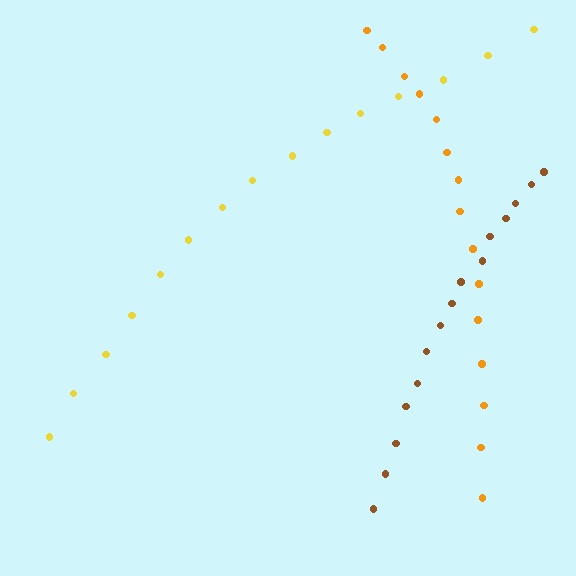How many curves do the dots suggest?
There are 3 distinct paths.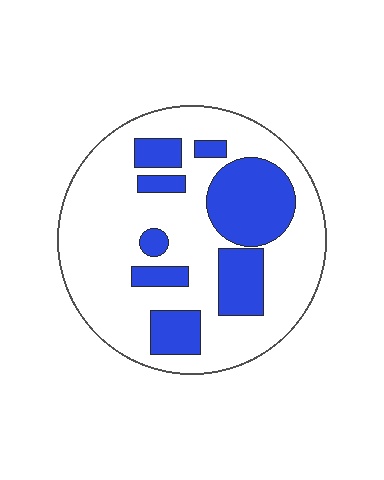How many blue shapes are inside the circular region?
8.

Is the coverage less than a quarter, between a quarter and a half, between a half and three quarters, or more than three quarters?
Between a quarter and a half.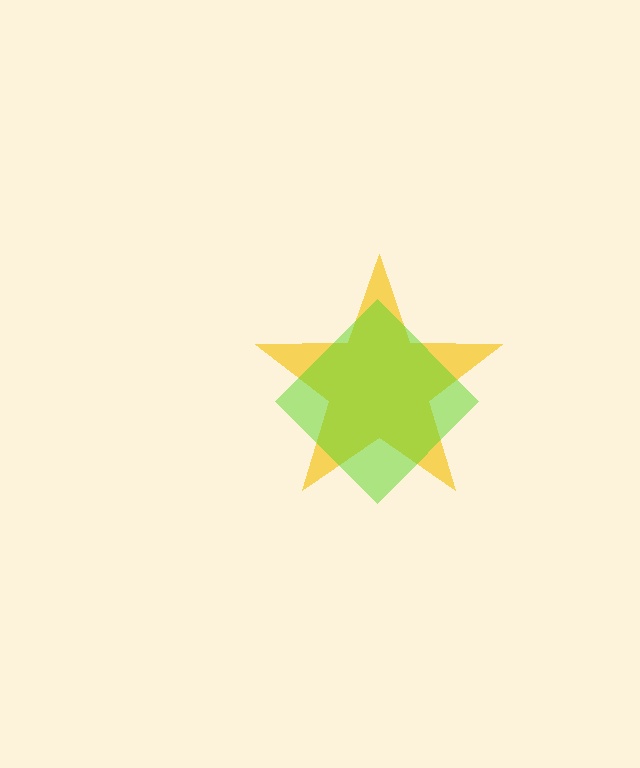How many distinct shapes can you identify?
There are 2 distinct shapes: a yellow star, a lime diamond.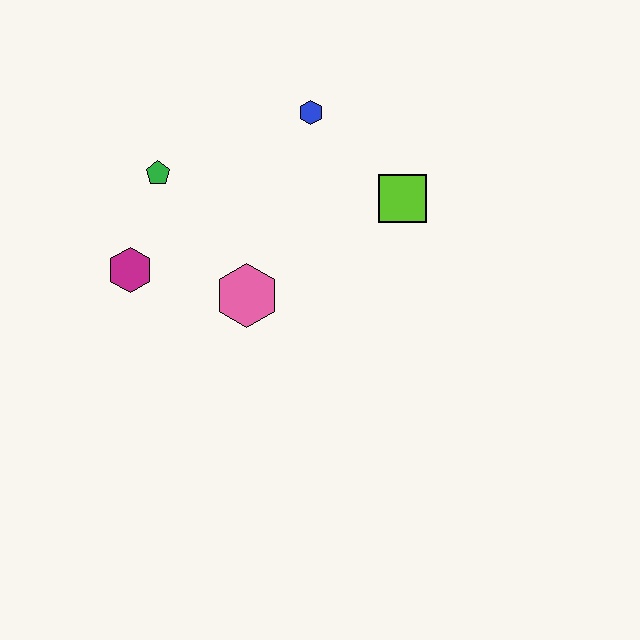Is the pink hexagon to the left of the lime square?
Yes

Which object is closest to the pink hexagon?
The magenta hexagon is closest to the pink hexagon.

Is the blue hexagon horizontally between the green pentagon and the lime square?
Yes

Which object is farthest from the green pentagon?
The lime square is farthest from the green pentagon.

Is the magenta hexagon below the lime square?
Yes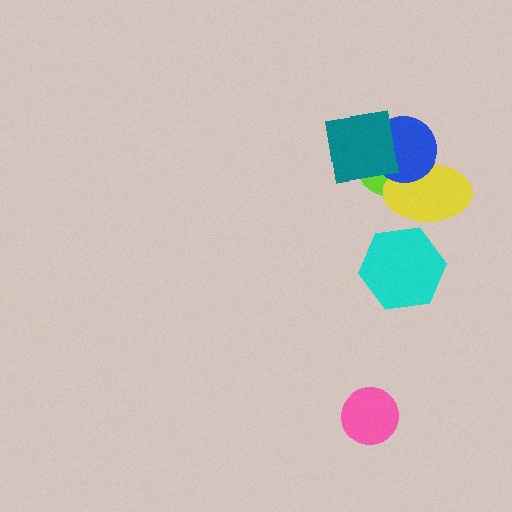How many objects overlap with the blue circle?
3 objects overlap with the blue circle.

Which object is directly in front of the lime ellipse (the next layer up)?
The yellow ellipse is directly in front of the lime ellipse.